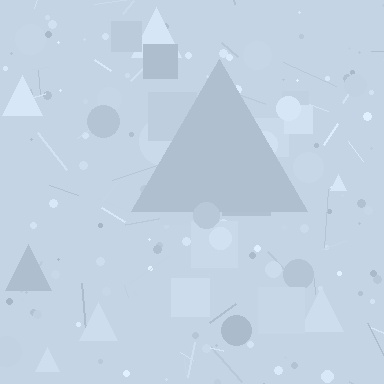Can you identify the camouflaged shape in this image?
The camouflaged shape is a triangle.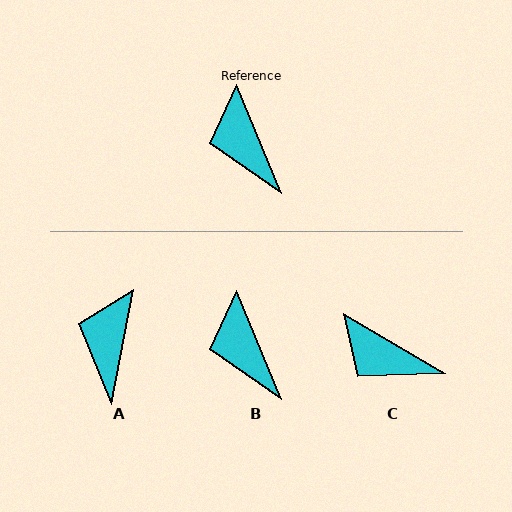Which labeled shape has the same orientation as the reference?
B.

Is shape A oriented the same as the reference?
No, it is off by about 34 degrees.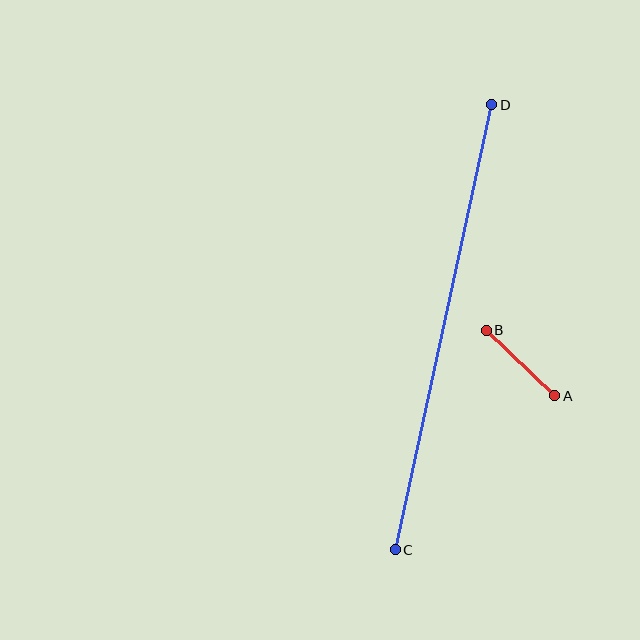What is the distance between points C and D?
The distance is approximately 455 pixels.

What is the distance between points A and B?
The distance is approximately 95 pixels.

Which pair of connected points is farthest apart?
Points C and D are farthest apart.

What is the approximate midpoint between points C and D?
The midpoint is at approximately (443, 327) pixels.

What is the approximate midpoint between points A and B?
The midpoint is at approximately (521, 363) pixels.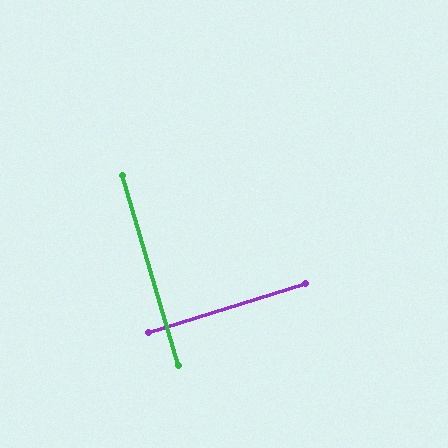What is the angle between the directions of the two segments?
Approximately 90 degrees.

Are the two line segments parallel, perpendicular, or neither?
Perpendicular — they meet at approximately 90°.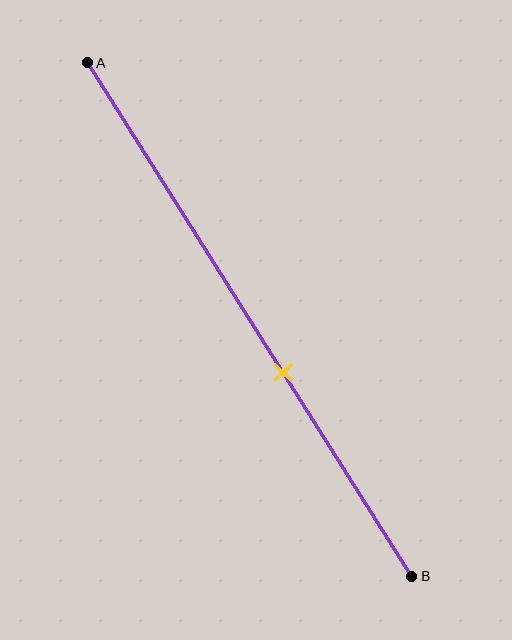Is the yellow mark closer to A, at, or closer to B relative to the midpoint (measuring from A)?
The yellow mark is closer to point B than the midpoint of segment AB.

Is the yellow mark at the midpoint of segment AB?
No, the mark is at about 60% from A, not at the 50% midpoint.